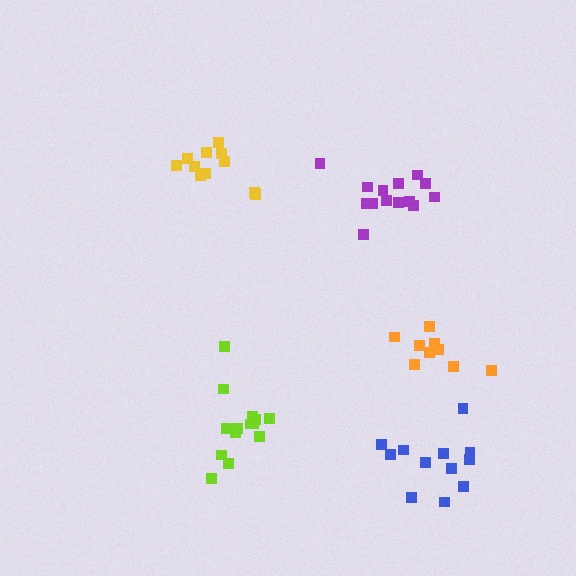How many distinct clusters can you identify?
There are 5 distinct clusters.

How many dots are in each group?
Group 1: 14 dots, Group 2: 14 dots, Group 3: 11 dots, Group 4: 12 dots, Group 5: 9 dots (60 total).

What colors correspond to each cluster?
The clusters are colored: lime, purple, yellow, blue, orange.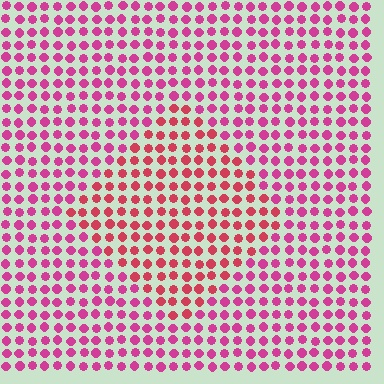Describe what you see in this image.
The image is filled with small magenta elements in a uniform arrangement. A diamond-shaped region is visible where the elements are tinted to a slightly different hue, forming a subtle color boundary.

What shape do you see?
I see a diamond.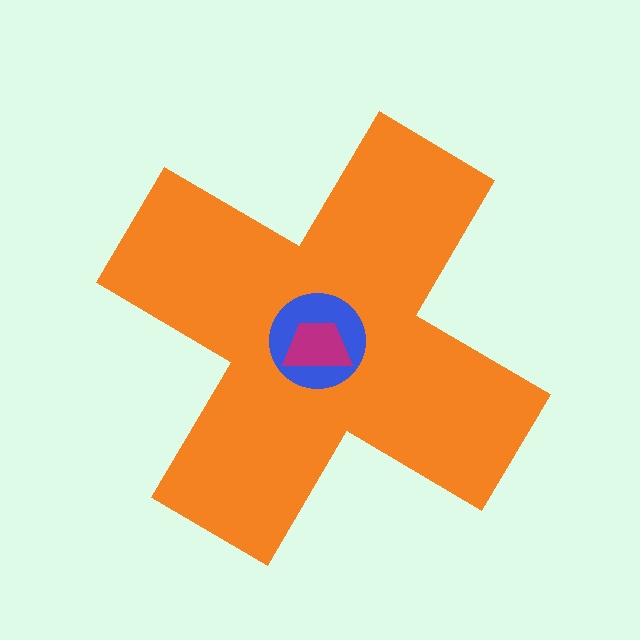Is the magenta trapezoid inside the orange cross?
Yes.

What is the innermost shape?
The magenta trapezoid.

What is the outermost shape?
The orange cross.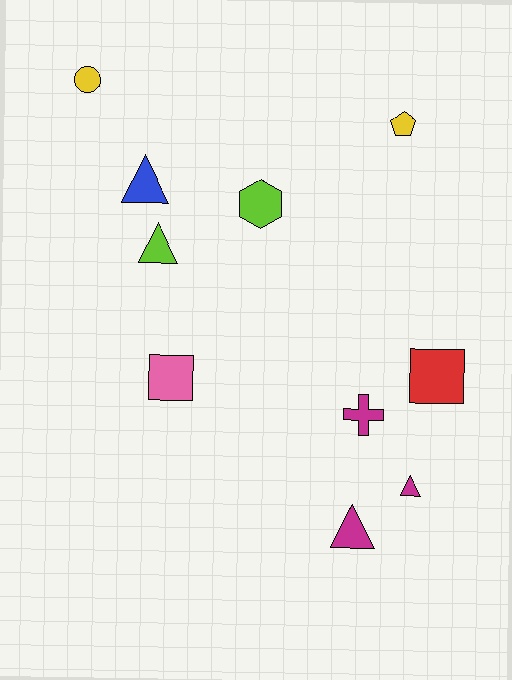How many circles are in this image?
There is 1 circle.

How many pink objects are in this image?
There is 1 pink object.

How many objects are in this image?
There are 10 objects.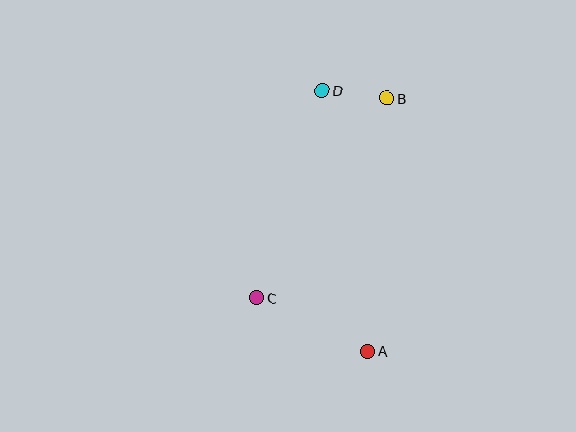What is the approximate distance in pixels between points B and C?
The distance between B and C is approximately 238 pixels.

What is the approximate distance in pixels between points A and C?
The distance between A and C is approximately 124 pixels.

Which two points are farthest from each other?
Points A and D are farthest from each other.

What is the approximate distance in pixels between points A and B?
The distance between A and B is approximately 254 pixels.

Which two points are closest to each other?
Points B and D are closest to each other.